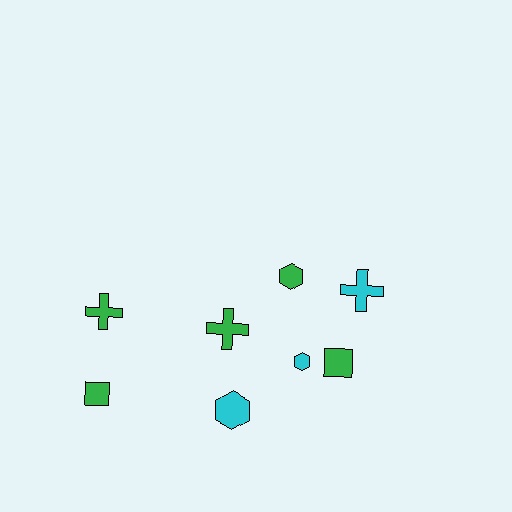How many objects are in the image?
There are 8 objects.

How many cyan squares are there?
There are no cyan squares.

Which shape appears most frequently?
Cross, with 3 objects.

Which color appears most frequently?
Green, with 5 objects.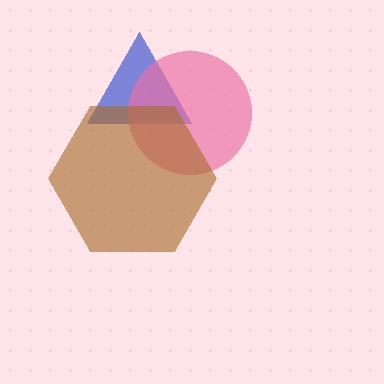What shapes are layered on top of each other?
The layered shapes are: a blue triangle, a pink circle, a brown hexagon.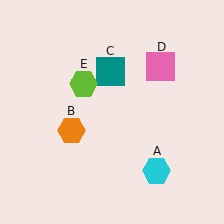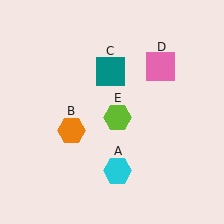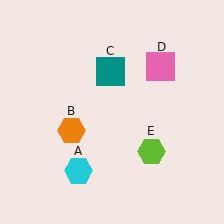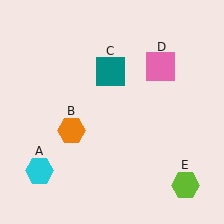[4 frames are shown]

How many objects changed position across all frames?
2 objects changed position: cyan hexagon (object A), lime hexagon (object E).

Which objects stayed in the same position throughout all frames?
Orange hexagon (object B) and teal square (object C) and pink square (object D) remained stationary.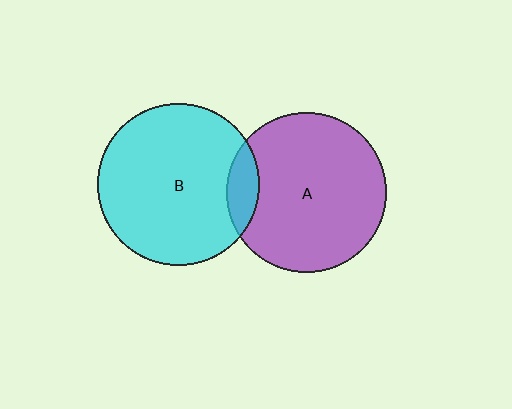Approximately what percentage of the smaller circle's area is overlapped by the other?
Approximately 10%.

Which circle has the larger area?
Circle B (cyan).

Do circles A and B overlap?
Yes.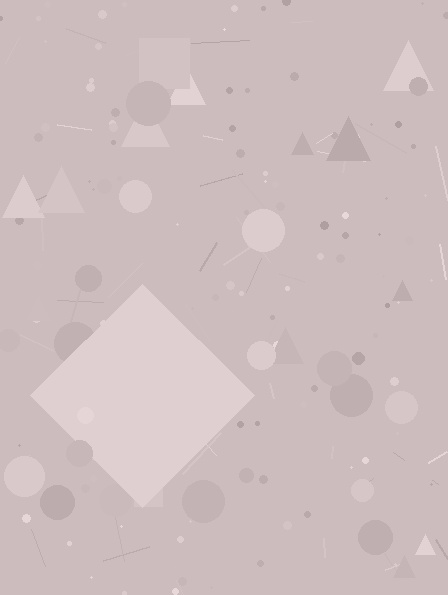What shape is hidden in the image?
A diamond is hidden in the image.